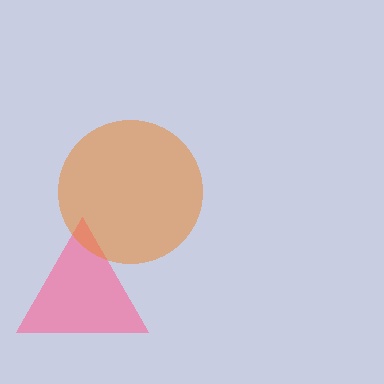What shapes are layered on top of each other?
The layered shapes are: a pink triangle, an orange circle.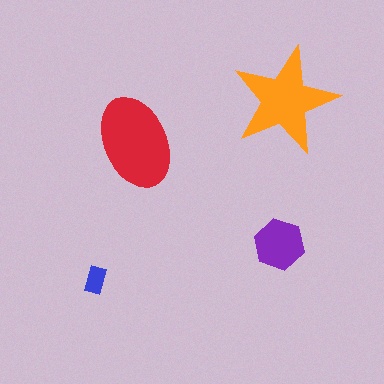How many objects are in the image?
There are 4 objects in the image.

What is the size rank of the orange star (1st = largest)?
2nd.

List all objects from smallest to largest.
The blue rectangle, the purple hexagon, the orange star, the red ellipse.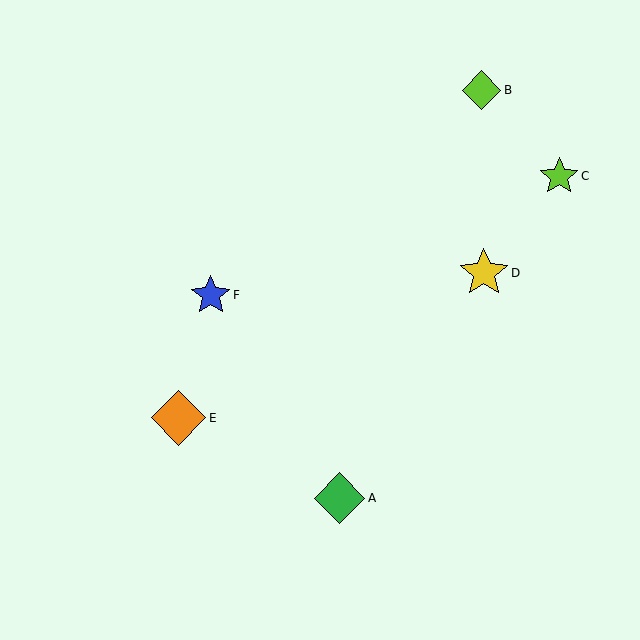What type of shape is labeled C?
Shape C is a lime star.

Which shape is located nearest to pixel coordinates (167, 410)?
The orange diamond (labeled E) at (179, 418) is nearest to that location.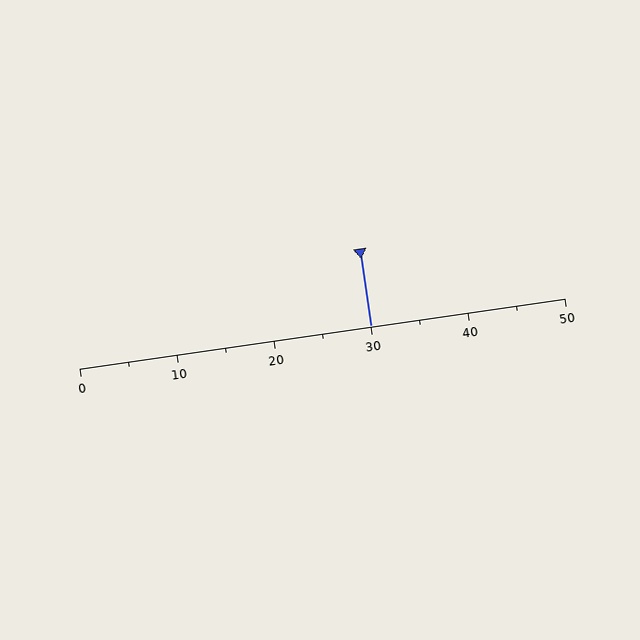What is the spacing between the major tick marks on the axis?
The major ticks are spaced 10 apart.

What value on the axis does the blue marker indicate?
The marker indicates approximately 30.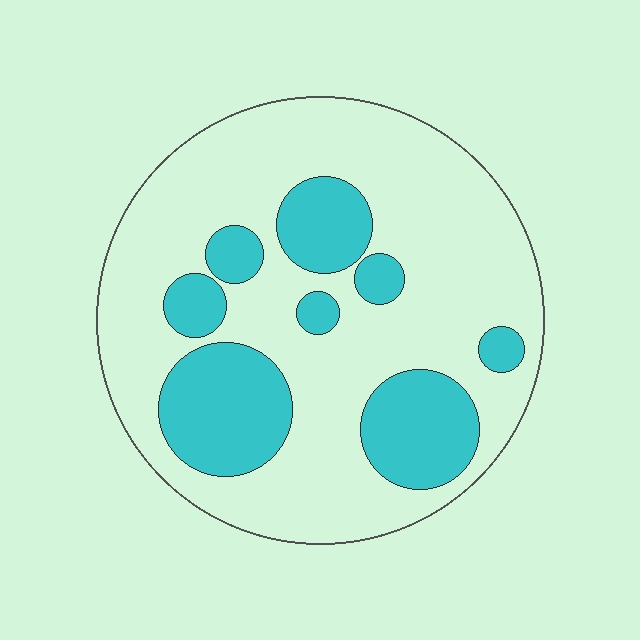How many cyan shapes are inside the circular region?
8.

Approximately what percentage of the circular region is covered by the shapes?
Approximately 30%.